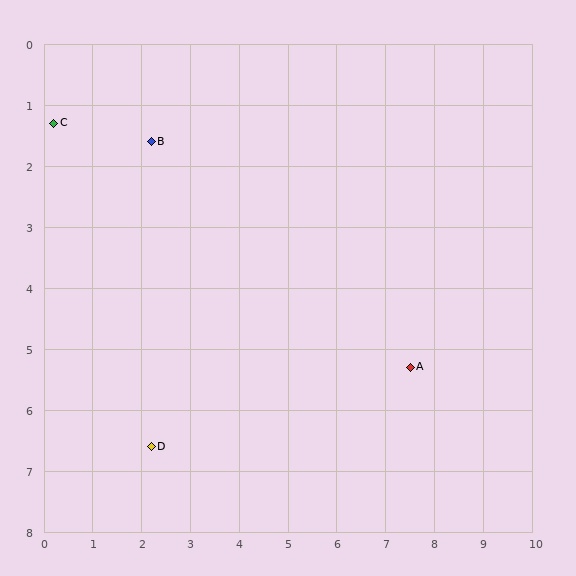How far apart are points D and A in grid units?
Points D and A are about 5.5 grid units apart.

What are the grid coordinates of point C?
Point C is at approximately (0.2, 1.3).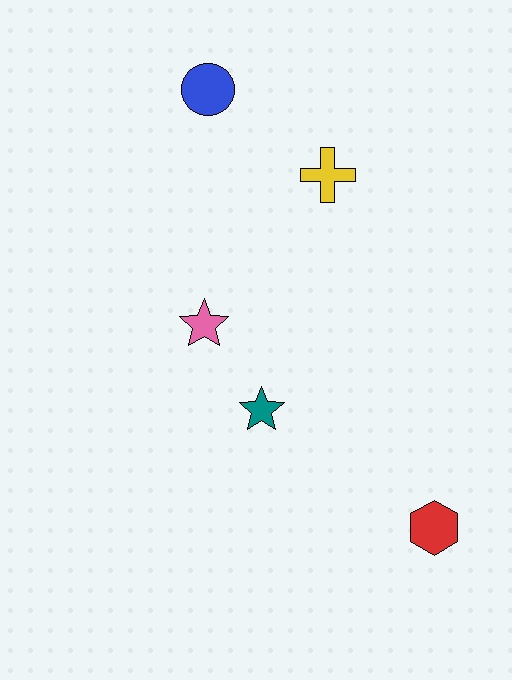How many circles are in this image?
There is 1 circle.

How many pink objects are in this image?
There is 1 pink object.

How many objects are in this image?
There are 5 objects.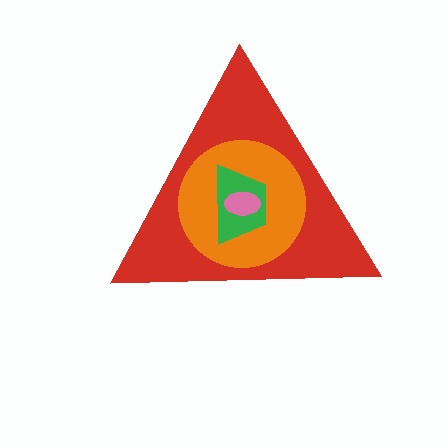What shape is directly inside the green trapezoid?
The pink ellipse.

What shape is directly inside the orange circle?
The green trapezoid.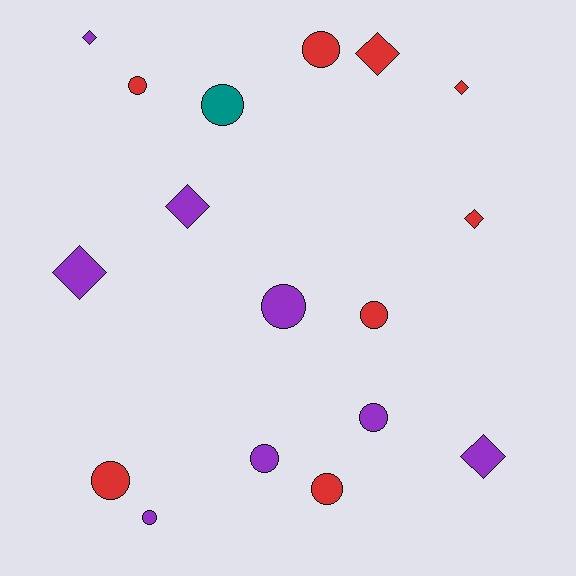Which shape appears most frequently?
Circle, with 10 objects.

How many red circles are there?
There are 5 red circles.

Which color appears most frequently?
Purple, with 8 objects.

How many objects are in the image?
There are 17 objects.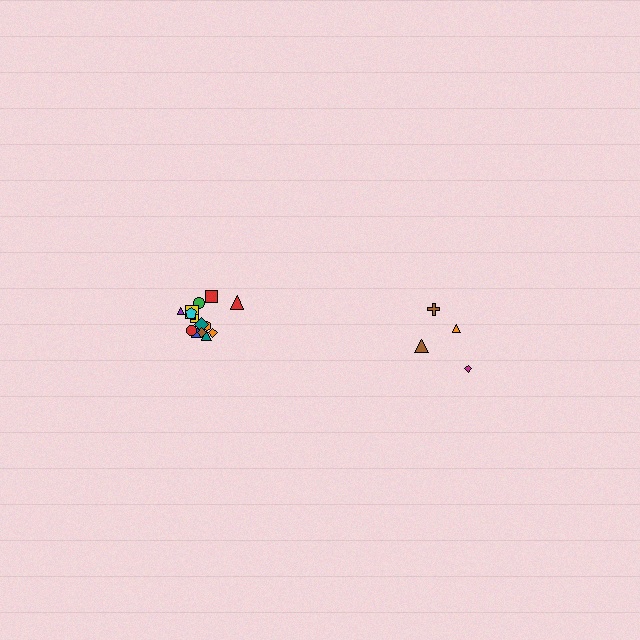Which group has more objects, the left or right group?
The left group.